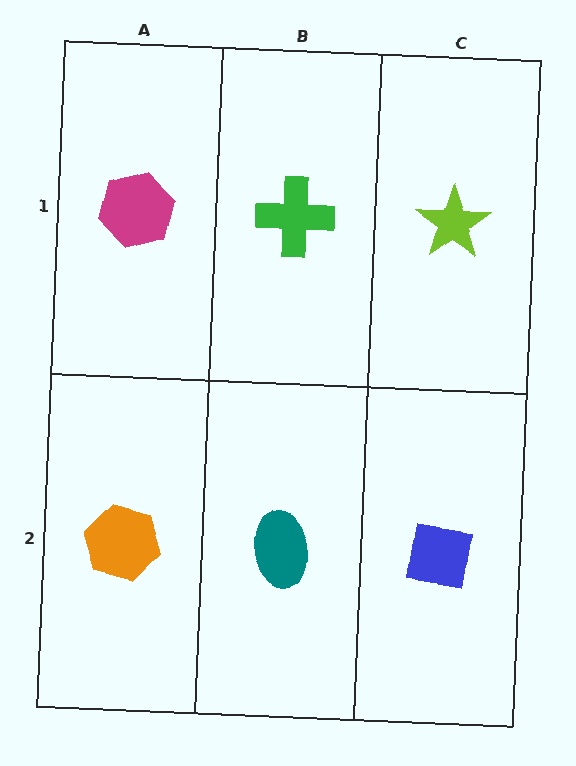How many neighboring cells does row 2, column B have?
3.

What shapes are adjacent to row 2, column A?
A magenta hexagon (row 1, column A), a teal ellipse (row 2, column B).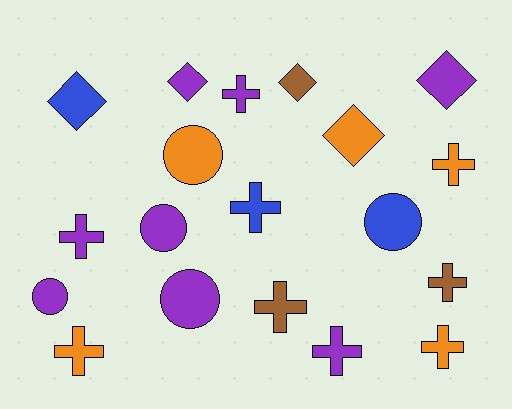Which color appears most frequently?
Purple, with 8 objects.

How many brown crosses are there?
There are 2 brown crosses.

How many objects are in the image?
There are 19 objects.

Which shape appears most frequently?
Cross, with 9 objects.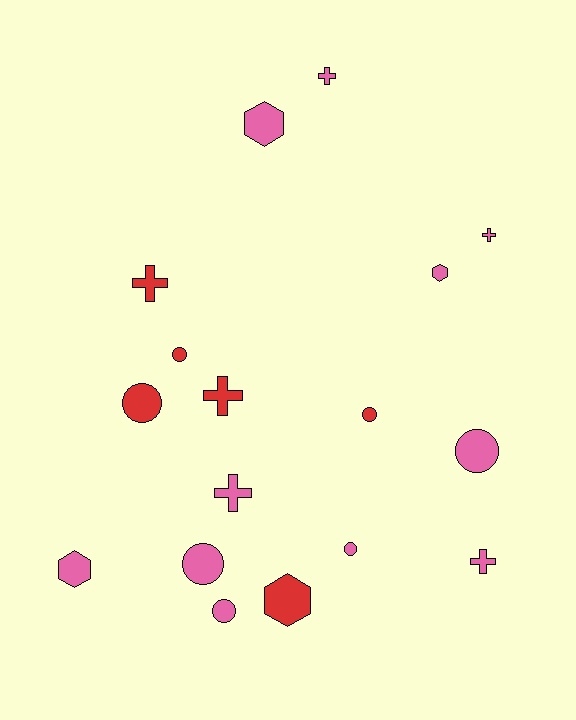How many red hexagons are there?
There is 1 red hexagon.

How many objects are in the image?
There are 17 objects.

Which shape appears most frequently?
Circle, with 7 objects.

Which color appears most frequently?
Pink, with 11 objects.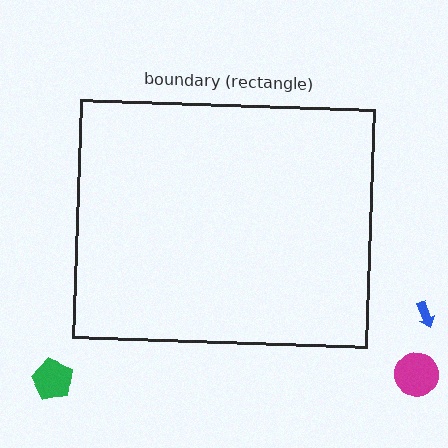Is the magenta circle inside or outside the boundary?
Outside.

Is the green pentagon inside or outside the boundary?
Outside.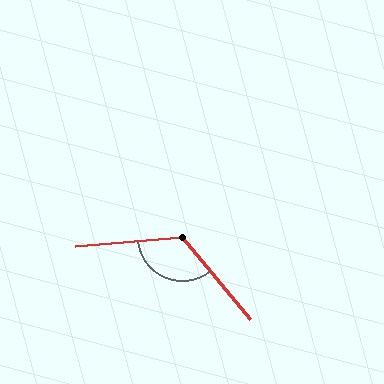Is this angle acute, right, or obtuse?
It is obtuse.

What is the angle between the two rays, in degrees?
Approximately 125 degrees.